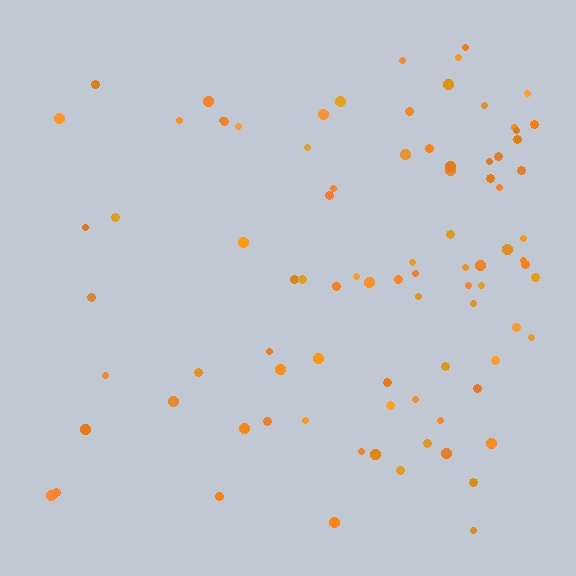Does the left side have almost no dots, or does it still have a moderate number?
Still a moderate number, just noticeably fewer than the right.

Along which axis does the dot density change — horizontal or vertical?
Horizontal.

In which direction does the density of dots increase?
From left to right, with the right side densest.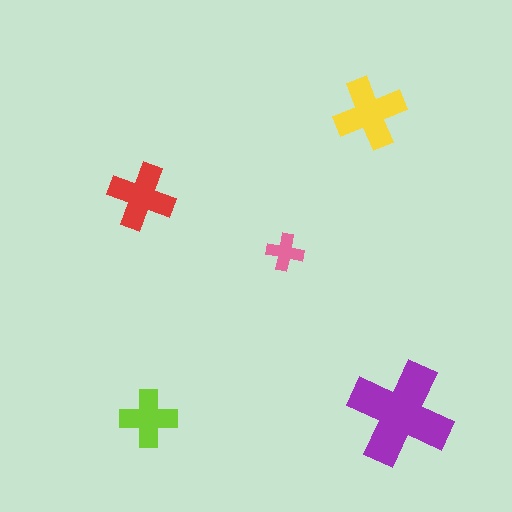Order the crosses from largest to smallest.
the purple one, the yellow one, the red one, the lime one, the pink one.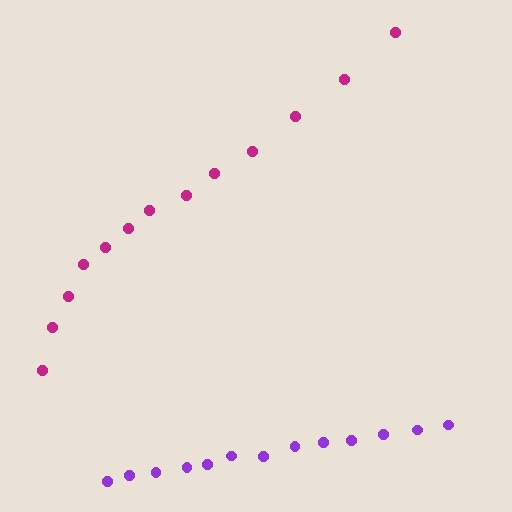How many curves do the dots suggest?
There are 2 distinct paths.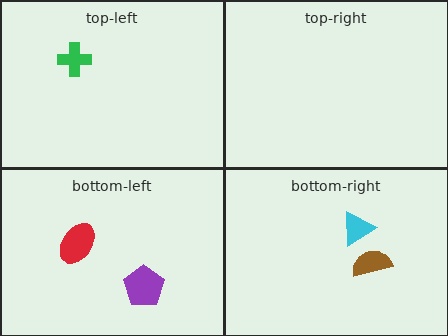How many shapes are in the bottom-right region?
2.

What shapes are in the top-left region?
The green cross.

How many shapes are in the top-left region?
1.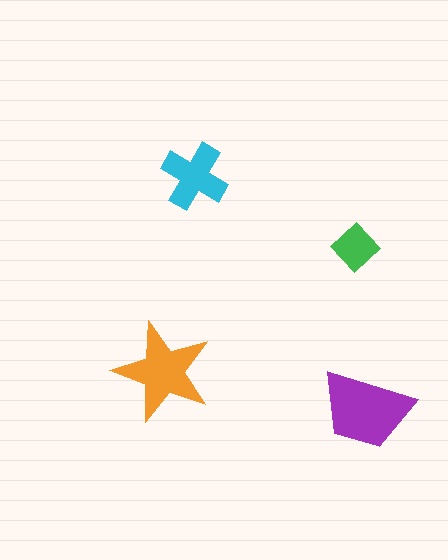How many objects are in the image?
There are 4 objects in the image.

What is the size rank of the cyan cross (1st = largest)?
3rd.